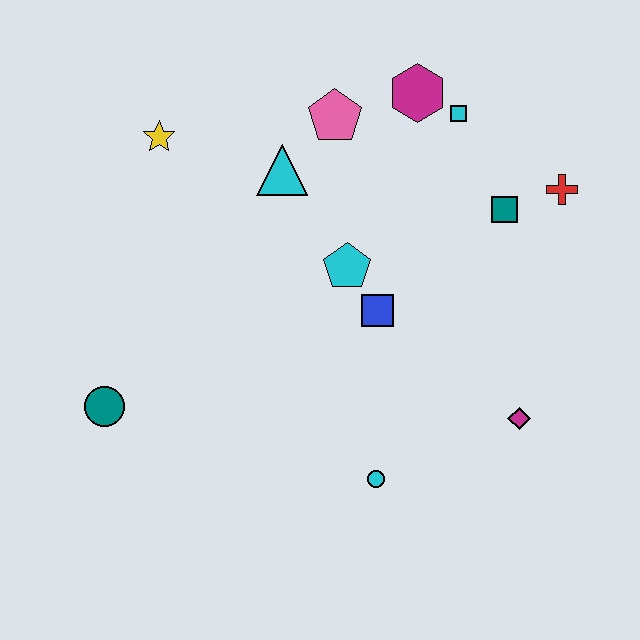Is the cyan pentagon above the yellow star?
No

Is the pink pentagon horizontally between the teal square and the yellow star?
Yes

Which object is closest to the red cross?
The teal square is closest to the red cross.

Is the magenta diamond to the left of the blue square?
No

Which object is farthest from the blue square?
The teal circle is farthest from the blue square.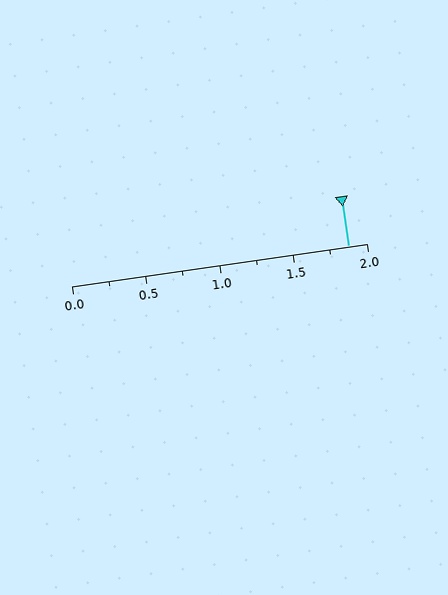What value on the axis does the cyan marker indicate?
The marker indicates approximately 1.88.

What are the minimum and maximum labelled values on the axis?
The axis runs from 0.0 to 2.0.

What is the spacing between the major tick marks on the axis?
The major ticks are spaced 0.5 apart.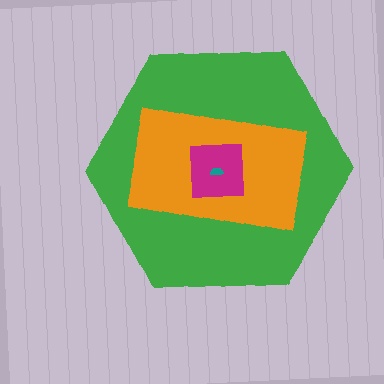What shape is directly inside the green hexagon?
The orange rectangle.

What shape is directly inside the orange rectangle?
The magenta square.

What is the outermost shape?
The green hexagon.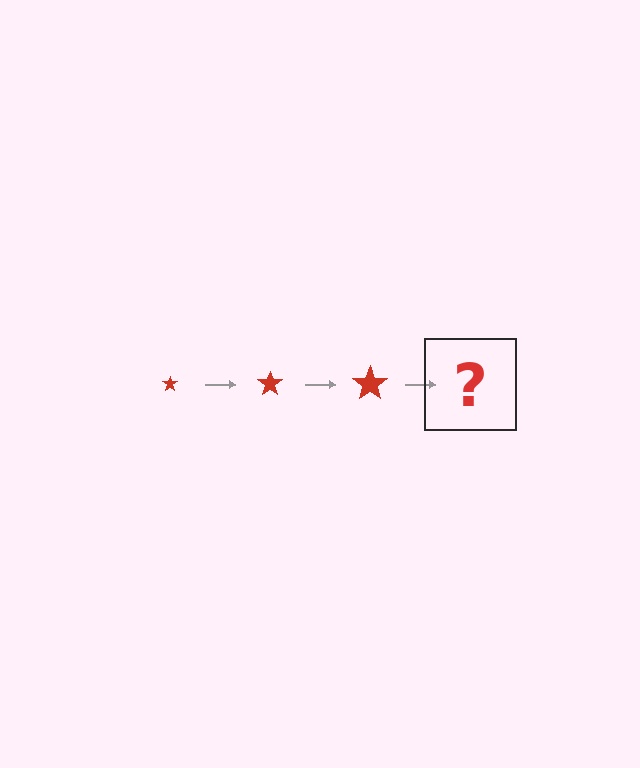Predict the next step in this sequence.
The next step is a red star, larger than the previous one.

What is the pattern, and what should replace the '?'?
The pattern is that the star gets progressively larger each step. The '?' should be a red star, larger than the previous one.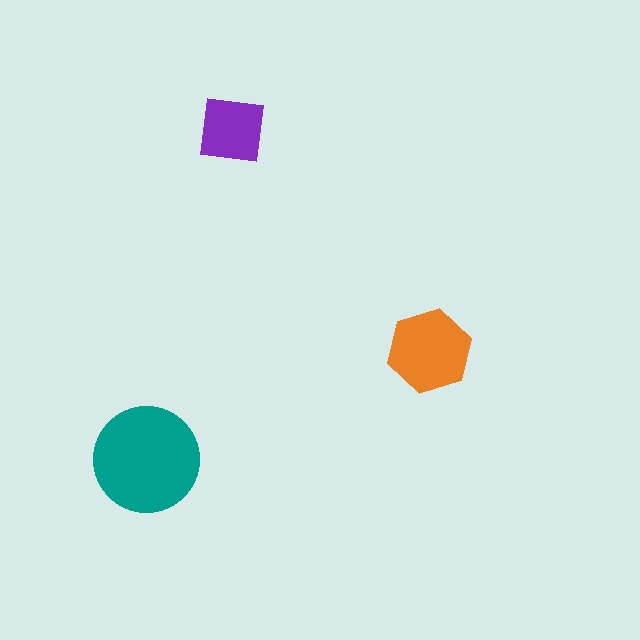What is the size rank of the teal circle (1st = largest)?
1st.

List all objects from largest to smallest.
The teal circle, the orange hexagon, the purple square.